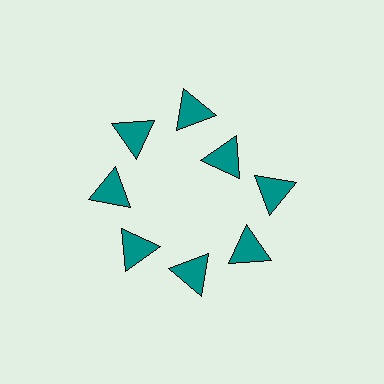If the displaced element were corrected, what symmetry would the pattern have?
It would have 8-fold rotational symmetry — the pattern would map onto itself every 45 degrees.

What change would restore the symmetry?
The symmetry would be restored by moving it outward, back onto the ring so that all 8 triangles sit at equal angles and equal distance from the center.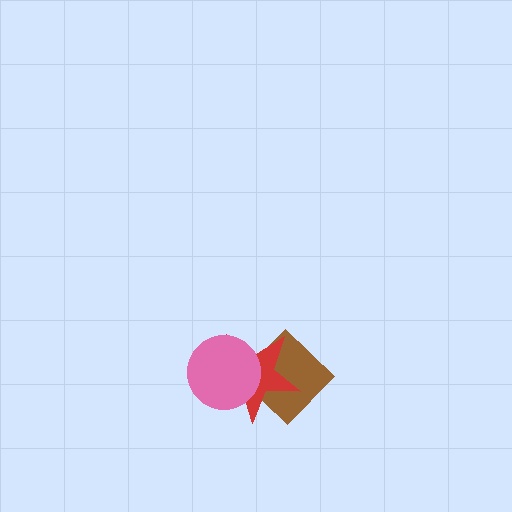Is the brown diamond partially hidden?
Yes, it is partially covered by another shape.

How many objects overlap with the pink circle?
2 objects overlap with the pink circle.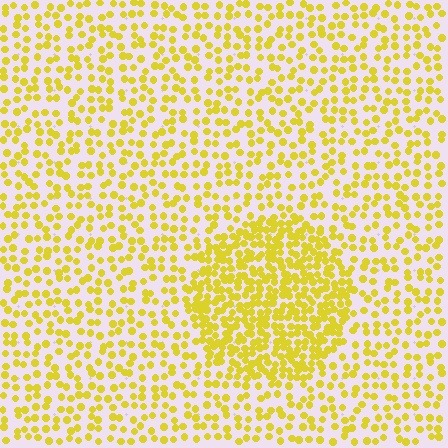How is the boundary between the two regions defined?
The boundary is defined by a change in element density (approximately 2.1x ratio). All elements are the same color, size, and shape.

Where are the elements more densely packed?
The elements are more densely packed inside the circle boundary.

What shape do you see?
I see a circle.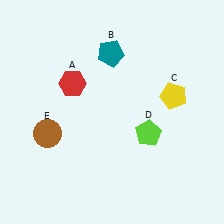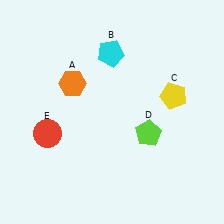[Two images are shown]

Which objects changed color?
A changed from red to orange. B changed from teal to cyan. E changed from brown to red.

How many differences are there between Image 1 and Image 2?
There are 3 differences between the two images.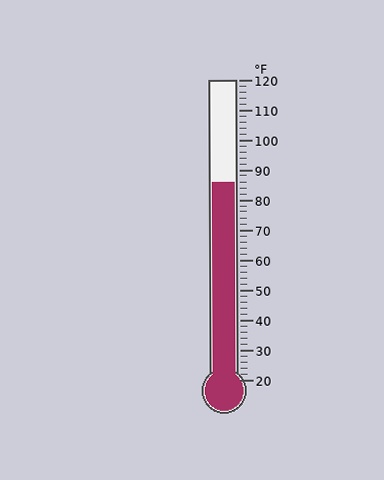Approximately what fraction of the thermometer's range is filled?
The thermometer is filled to approximately 65% of its range.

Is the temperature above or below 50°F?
The temperature is above 50°F.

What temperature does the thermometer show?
The thermometer shows approximately 86°F.